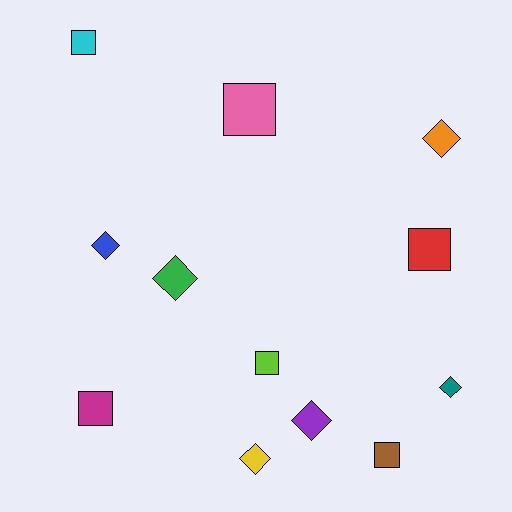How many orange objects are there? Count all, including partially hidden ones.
There is 1 orange object.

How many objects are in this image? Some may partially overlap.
There are 12 objects.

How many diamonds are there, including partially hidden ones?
There are 6 diamonds.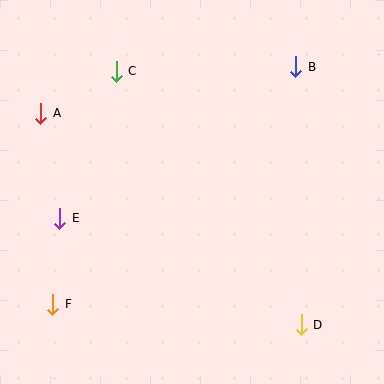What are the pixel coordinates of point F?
Point F is at (53, 304).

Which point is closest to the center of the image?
Point E at (60, 218) is closest to the center.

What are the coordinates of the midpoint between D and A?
The midpoint between D and A is at (171, 219).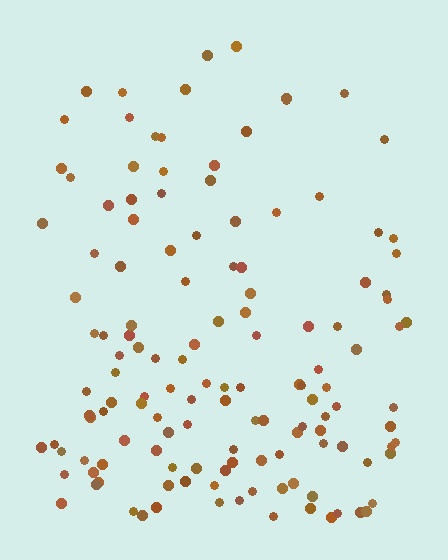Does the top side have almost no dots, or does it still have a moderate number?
Still a moderate number, just noticeably fewer than the bottom.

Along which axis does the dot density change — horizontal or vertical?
Vertical.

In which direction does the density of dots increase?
From top to bottom, with the bottom side densest.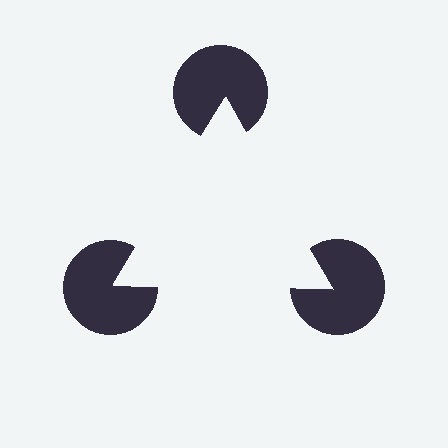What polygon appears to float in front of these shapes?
An illusory triangle — its edges are inferred from the aligned wedge cuts in the pac-man discs, not physically drawn.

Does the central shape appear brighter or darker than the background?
It typically appears slightly brighter than the background, even though no actual brightness change is drawn.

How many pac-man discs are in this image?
There are 3 — one at each vertex of the illusory triangle.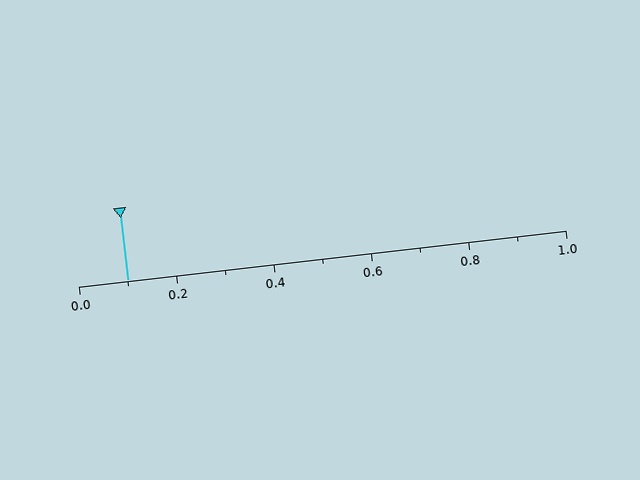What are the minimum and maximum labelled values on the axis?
The axis runs from 0.0 to 1.0.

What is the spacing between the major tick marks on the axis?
The major ticks are spaced 0.2 apart.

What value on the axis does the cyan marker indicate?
The marker indicates approximately 0.1.